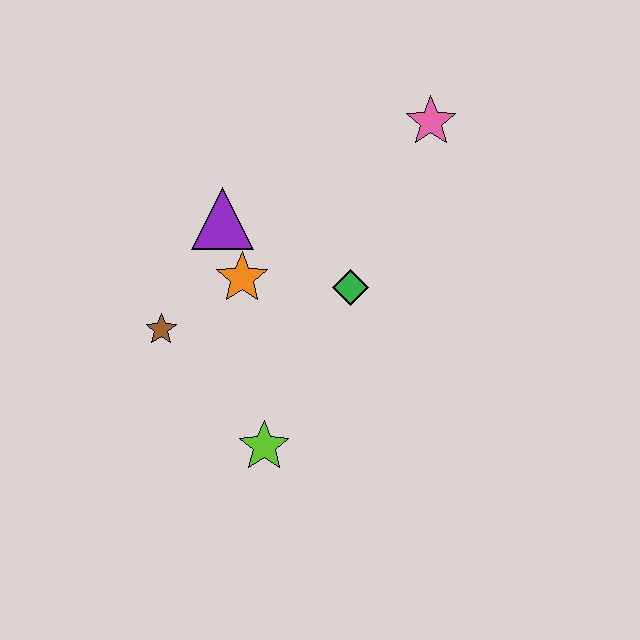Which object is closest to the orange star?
The purple triangle is closest to the orange star.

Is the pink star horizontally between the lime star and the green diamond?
No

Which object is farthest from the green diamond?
The brown star is farthest from the green diamond.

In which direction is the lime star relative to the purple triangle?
The lime star is below the purple triangle.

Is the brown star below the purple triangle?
Yes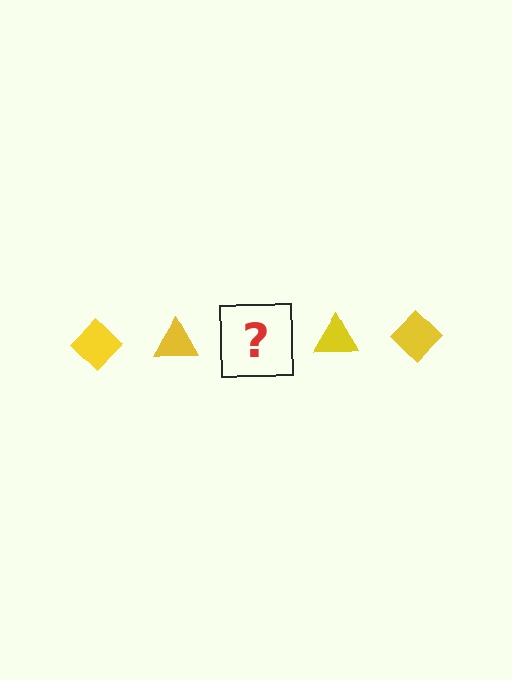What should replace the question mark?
The question mark should be replaced with a yellow diamond.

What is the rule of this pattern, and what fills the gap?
The rule is that the pattern cycles through diamond, triangle shapes in yellow. The gap should be filled with a yellow diamond.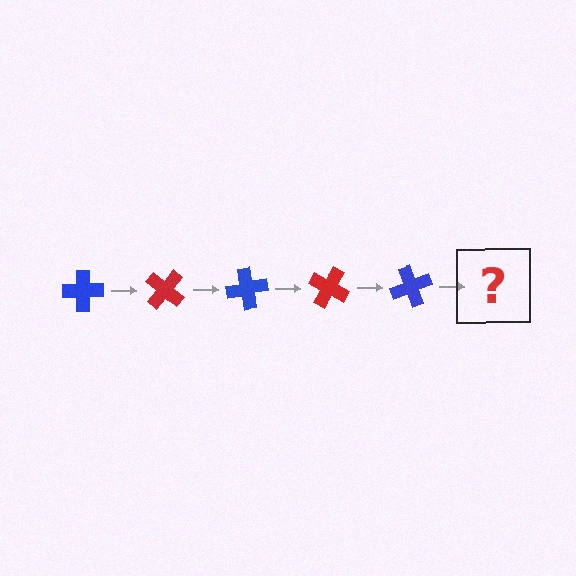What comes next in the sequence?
The next element should be a red cross, rotated 200 degrees from the start.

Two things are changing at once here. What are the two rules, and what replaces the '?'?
The two rules are that it rotates 40 degrees each step and the color cycles through blue and red. The '?' should be a red cross, rotated 200 degrees from the start.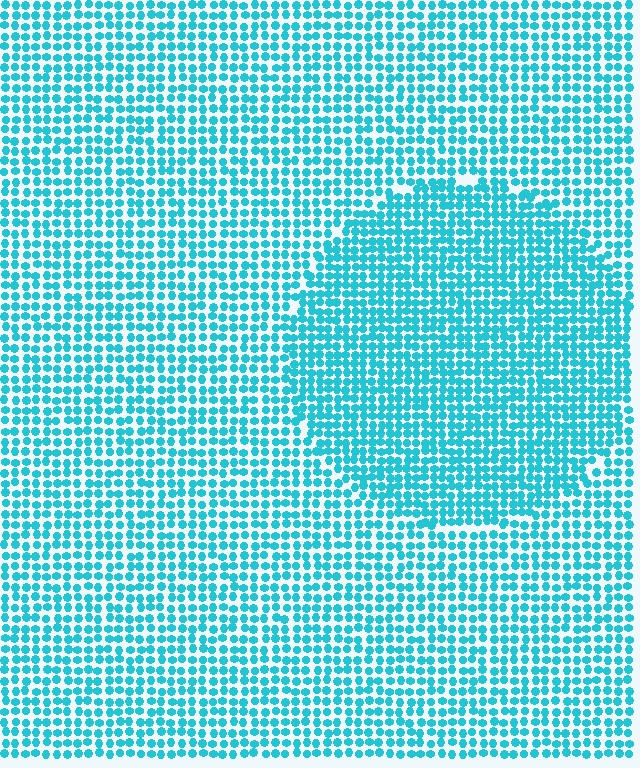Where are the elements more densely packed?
The elements are more densely packed inside the circle boundary.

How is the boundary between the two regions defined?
The boundary is defined by a change in element density (approximately 1.4x ratio). All elements are the same color, size, and shape.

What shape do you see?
I see a circle.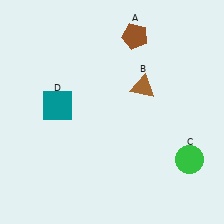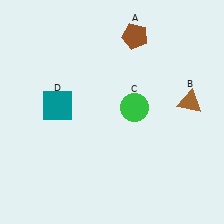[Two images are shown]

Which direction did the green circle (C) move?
The green circle (C) moved left.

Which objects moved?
The objects that moved are: the brown triangle (B), the green circle (C).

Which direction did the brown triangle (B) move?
The brown triangle (B) moved right.